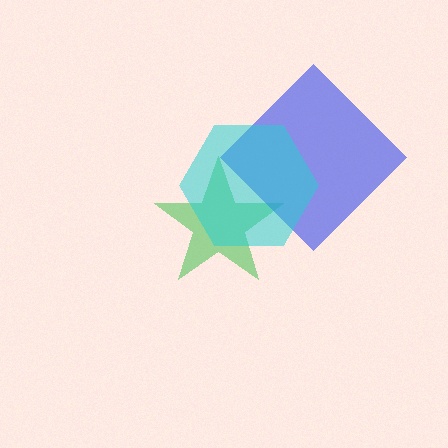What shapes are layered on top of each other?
The layered shapes are: a green star, a blue diamond, a cyan hexagon.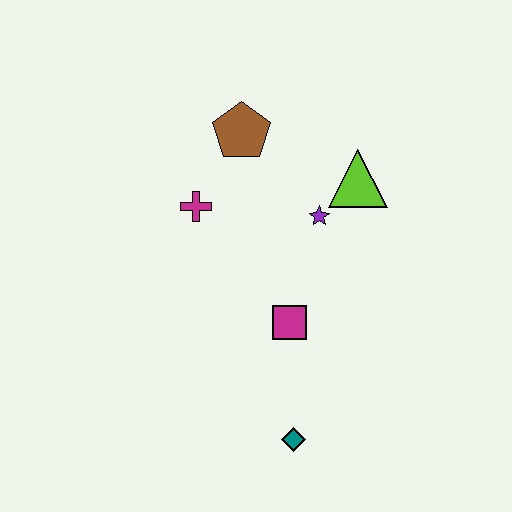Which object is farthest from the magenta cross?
The teal diamond is farthest from the magenta cross.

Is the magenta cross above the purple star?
Yes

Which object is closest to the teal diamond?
The magenta square is closest to the teal diamond.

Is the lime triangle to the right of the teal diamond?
Yes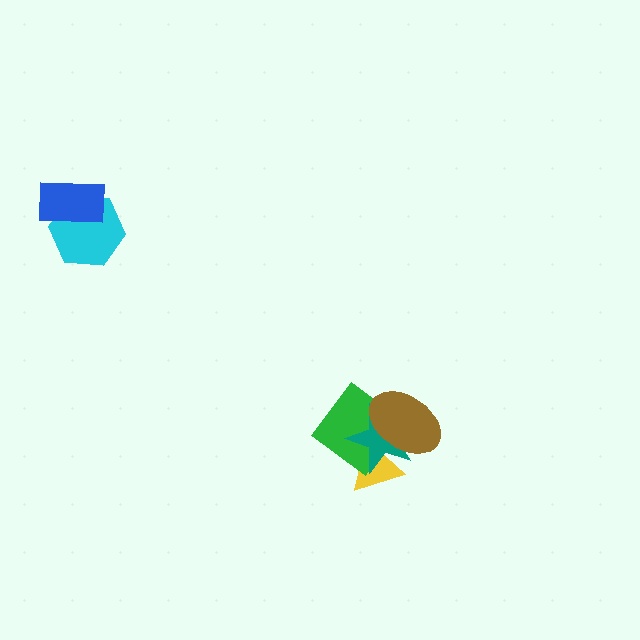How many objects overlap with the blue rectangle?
1 object overlaps with the blue rectangle.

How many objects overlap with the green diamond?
3 objects overlap with the green diamond.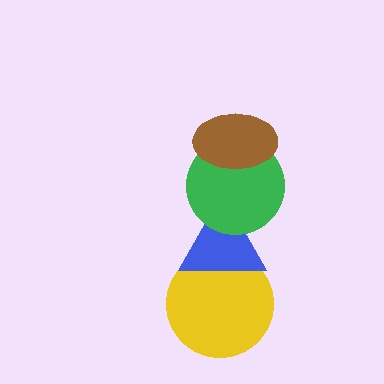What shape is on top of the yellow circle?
The blue triangle is on top of the yellow circle.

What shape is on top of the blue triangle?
The green circle is on top of the blue triangle.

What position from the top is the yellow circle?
The yellow circle is 4th from the top.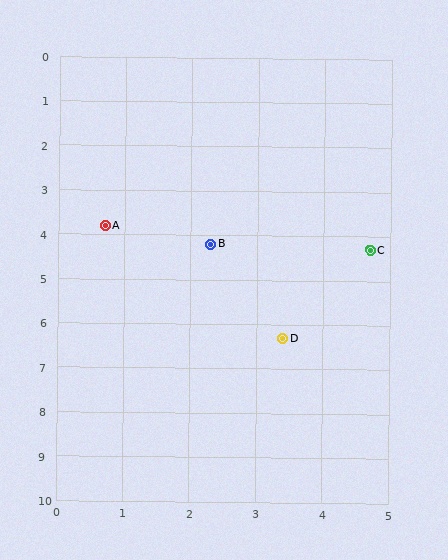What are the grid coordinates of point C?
Point C is at approximately (4.7, 4.3).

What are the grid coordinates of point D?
Point D is at approximately (3.4, 6.3).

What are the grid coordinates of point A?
Point A is at approximately (0.7, 3.8).